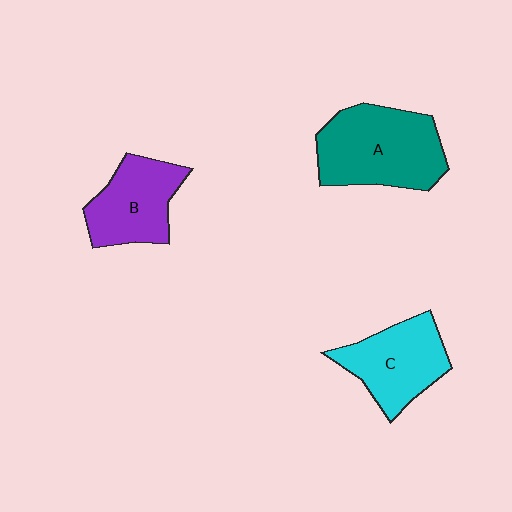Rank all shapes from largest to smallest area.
From largest to smallest: A (teal), C (cyan), B (purple).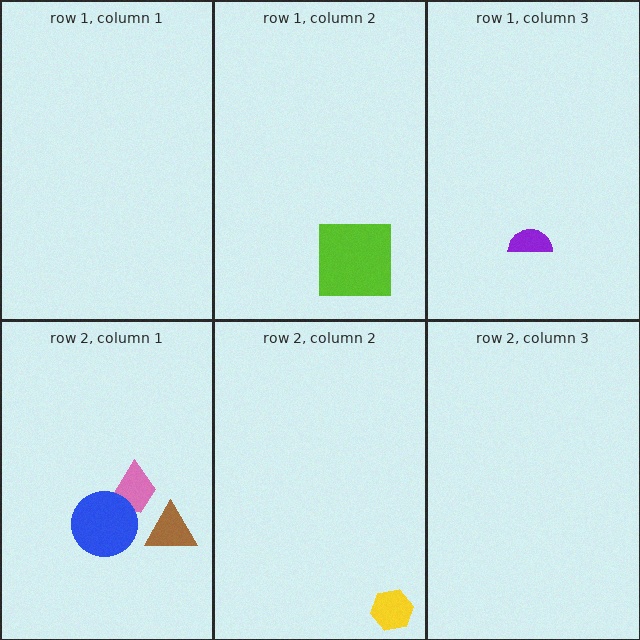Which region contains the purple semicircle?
The row 1, column 3 region.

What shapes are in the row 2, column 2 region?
The yellow hexagon.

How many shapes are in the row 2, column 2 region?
1.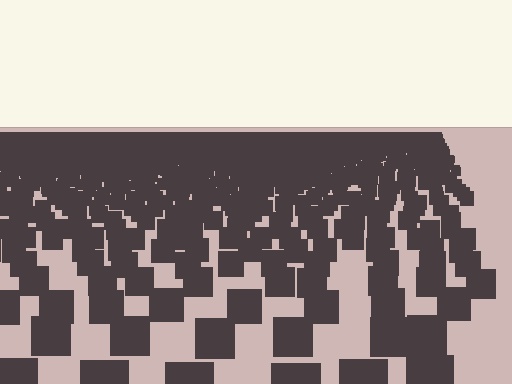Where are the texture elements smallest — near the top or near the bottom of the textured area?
Near the top.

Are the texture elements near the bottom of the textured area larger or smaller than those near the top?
Larger. Near the bottom, elements are closer to the viewer and appear at a bigger on-screen size.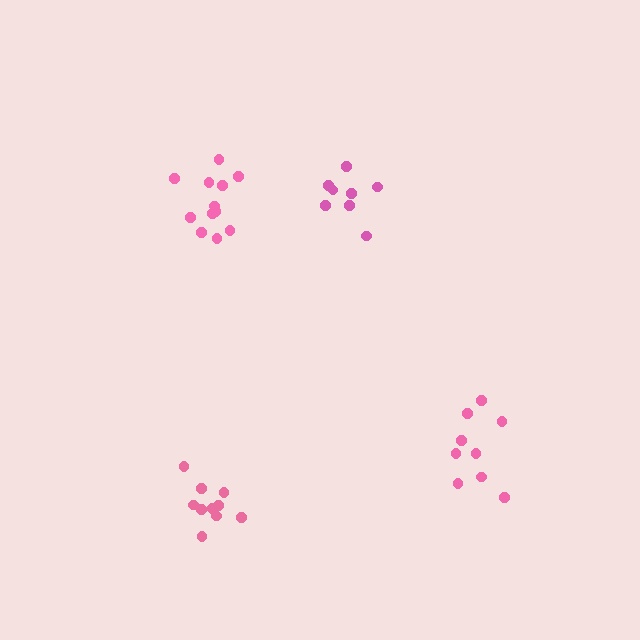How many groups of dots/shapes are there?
There are 4 groups.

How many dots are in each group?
Group 1: 12 dots, Group 2: 10 dots, Group 3: 9 dots, Group 4: 8 dots (39 total).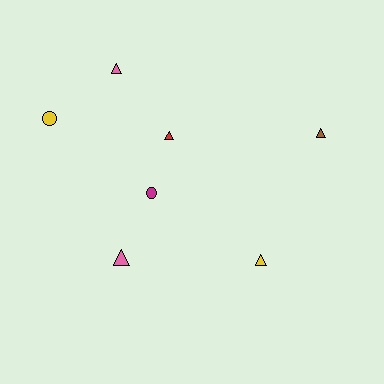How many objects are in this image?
There are 7 objects.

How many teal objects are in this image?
There are no teal objects.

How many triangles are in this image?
There are 5 triangles.